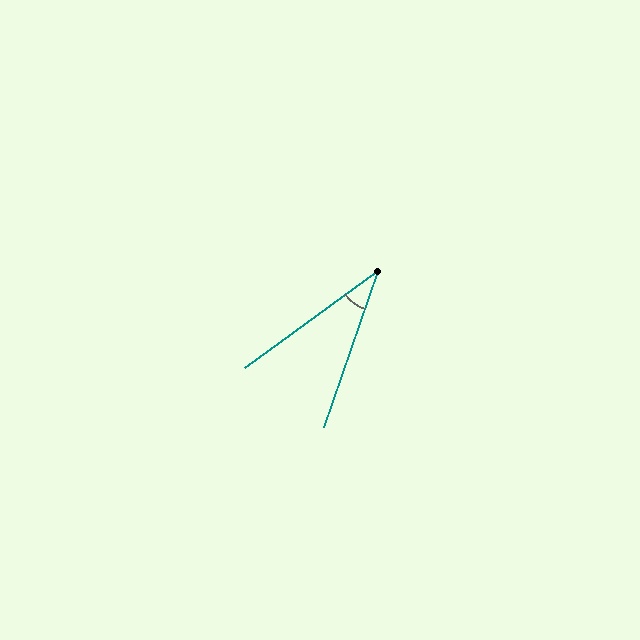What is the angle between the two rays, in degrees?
Approximately 35 degrees.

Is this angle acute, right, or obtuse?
It is acute.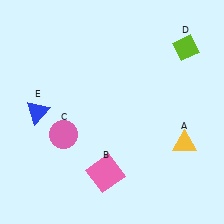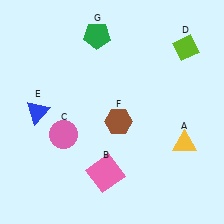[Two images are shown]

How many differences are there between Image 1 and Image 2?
There are 2 differences between the two images.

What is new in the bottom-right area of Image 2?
A brown hexagon (F) was added in the bottom-right area of Image 2.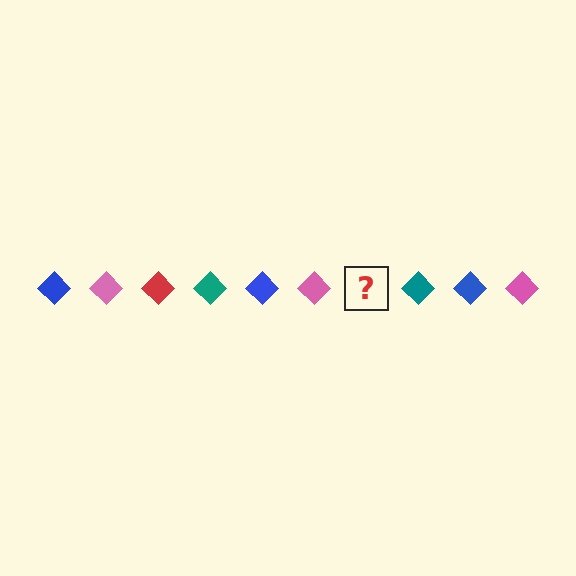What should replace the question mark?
The question mark should be replaced with a red diamond.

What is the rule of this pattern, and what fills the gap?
The rule is that the pattern cycles through blue, pink, red, teal diamonds. The gap should be filled with a red diamond.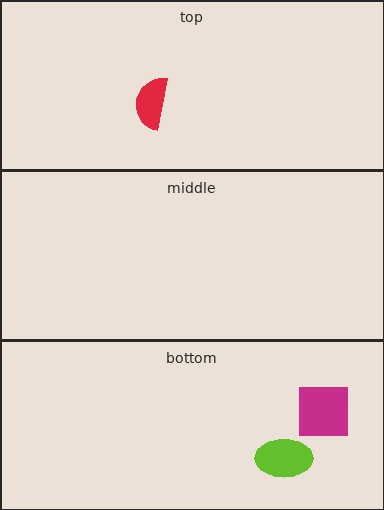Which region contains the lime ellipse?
The bottom region.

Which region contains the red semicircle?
The top region.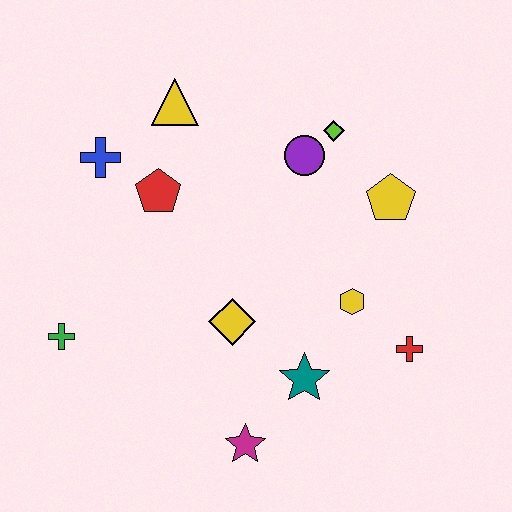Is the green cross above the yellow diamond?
No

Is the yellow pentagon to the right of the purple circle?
Yes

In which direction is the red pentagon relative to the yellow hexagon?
The red pentagon is to the left of the yellow hexagon.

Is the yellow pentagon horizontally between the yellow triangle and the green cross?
No